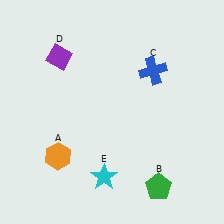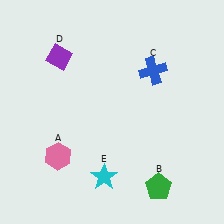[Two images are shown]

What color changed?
The hexagon (A) changed from orange in Image 1 to pink in Image 2.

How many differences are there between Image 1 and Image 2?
There is 1 difference between the two images.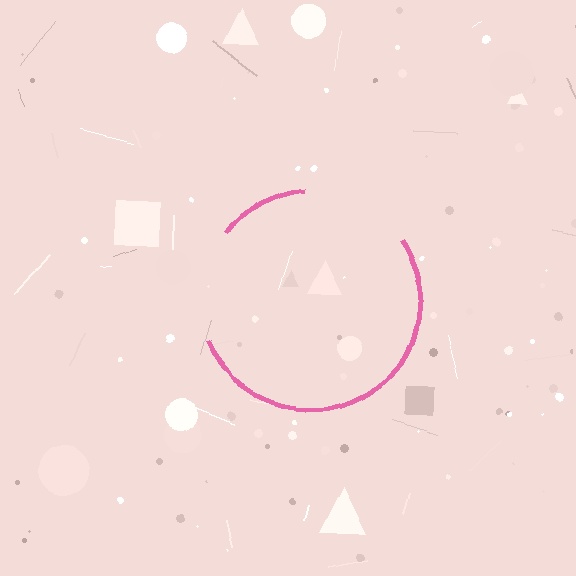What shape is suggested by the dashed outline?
The dashed outline suggests a circle.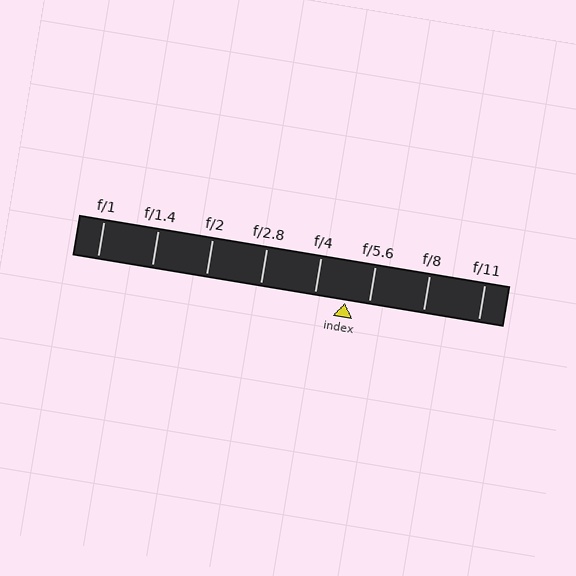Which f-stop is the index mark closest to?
The index mark is closest to f/5.6.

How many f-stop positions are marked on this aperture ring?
There are 8 f-stop positions marked.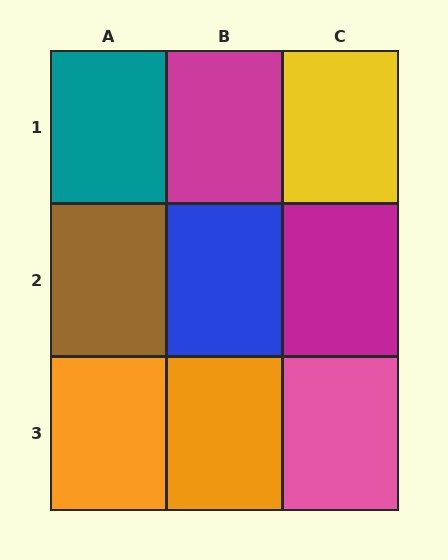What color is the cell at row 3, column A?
Orange.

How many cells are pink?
1 cell is pink.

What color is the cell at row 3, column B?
Orange.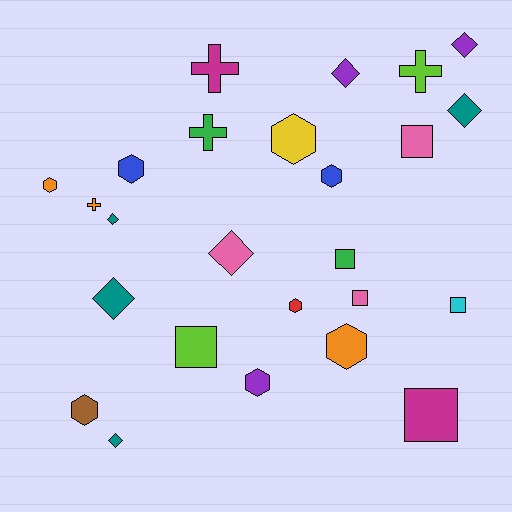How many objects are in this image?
There are 25 objects.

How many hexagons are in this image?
There are 8 hexagons.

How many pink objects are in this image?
There are 3 pink objects.